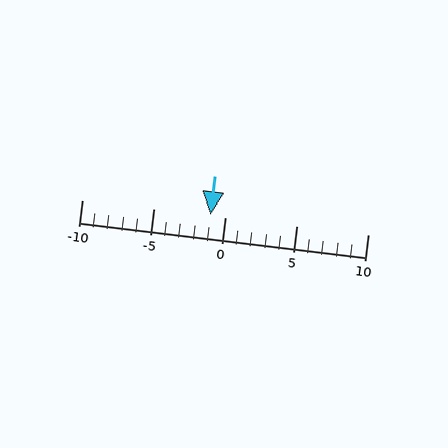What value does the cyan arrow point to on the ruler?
The cyan arrow points to approximately -1.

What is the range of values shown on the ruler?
The ruler shows values from -10 to 10.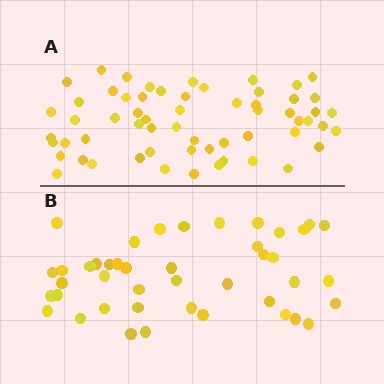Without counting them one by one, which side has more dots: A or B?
Region A (the top region) has more dots.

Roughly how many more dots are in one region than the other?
Region A has approximately 15 more dots than region B.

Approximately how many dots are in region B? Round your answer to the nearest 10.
About 40 dots. (The exact count is 43, which rounds to 40.)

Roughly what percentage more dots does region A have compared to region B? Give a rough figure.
About 40% more.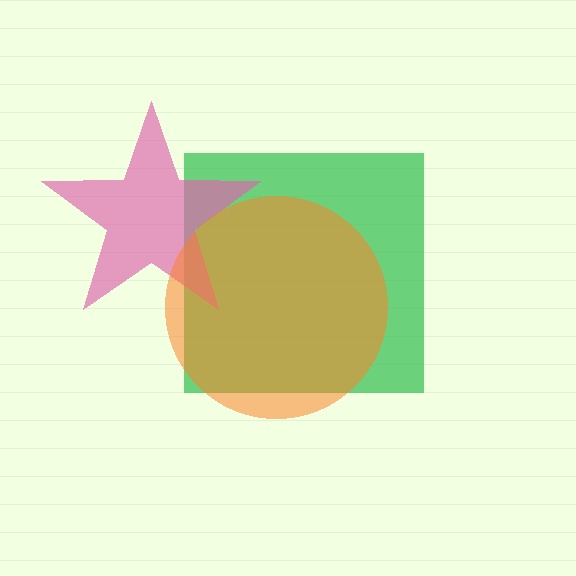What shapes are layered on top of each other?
The layered shapes are: a green square, a pink star, an orange circle.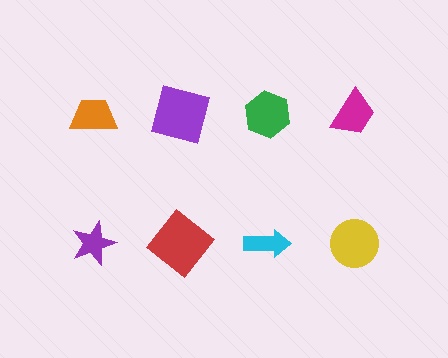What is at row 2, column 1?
A purple star.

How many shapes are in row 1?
4 shapes.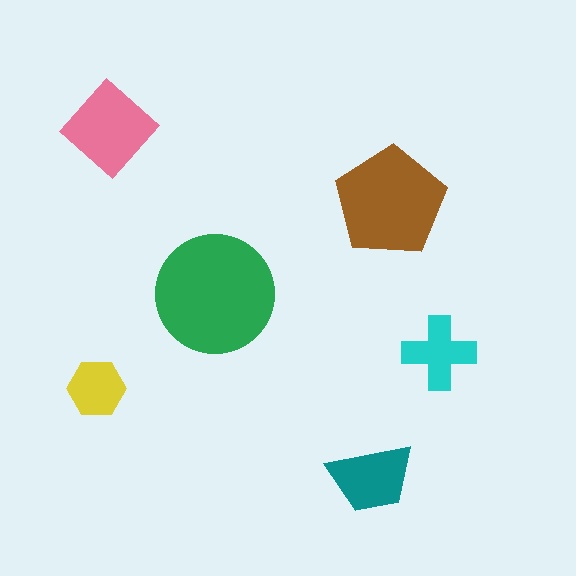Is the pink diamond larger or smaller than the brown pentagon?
Smaller.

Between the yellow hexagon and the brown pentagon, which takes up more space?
The brown pentagon.